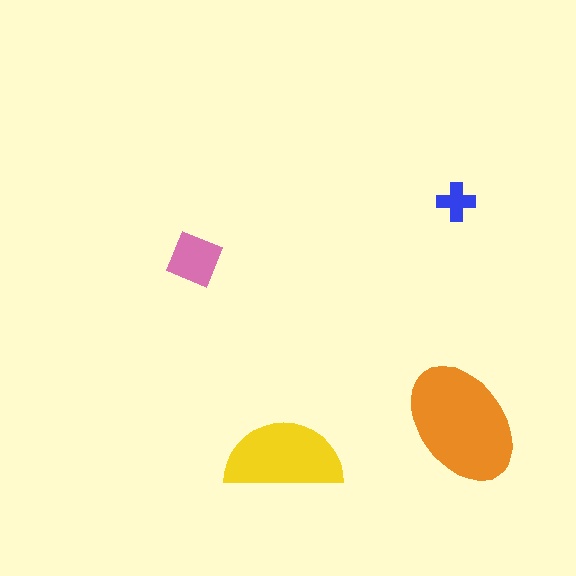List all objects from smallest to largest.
The blue cross, the pink diamond, the yellow semicircle, the orange ellipse.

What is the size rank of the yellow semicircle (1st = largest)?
2nd.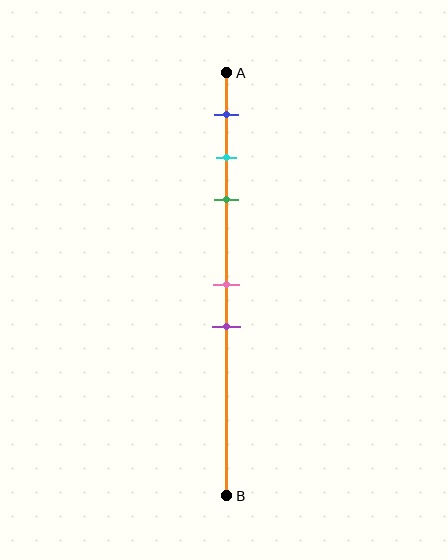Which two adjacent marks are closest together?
The cyan and green marks are the closest adjacent pair.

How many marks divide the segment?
There are 5 marks dividing the segment.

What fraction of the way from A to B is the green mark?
The green mark is approximately 30% (0.3) of the way from A to B.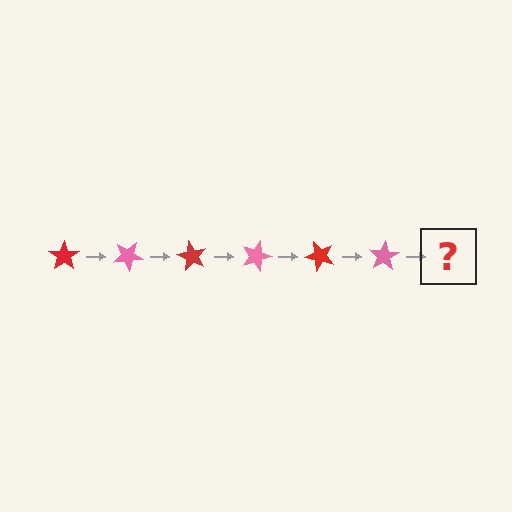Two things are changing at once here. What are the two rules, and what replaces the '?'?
The two rules are that it rotates 30 degrees each step and the color cycles through red and pink. The '?' should be a red star, rotated 180 degrees from the start.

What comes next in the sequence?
The next element should be a red star, rotated 180 degrees from the start.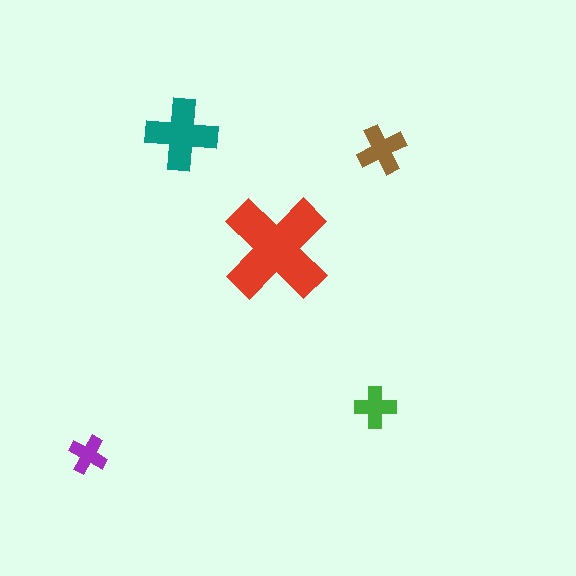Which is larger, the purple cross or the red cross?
The red one.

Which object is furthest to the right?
The brown cross is rightmost.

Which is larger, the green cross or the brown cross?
The brown one.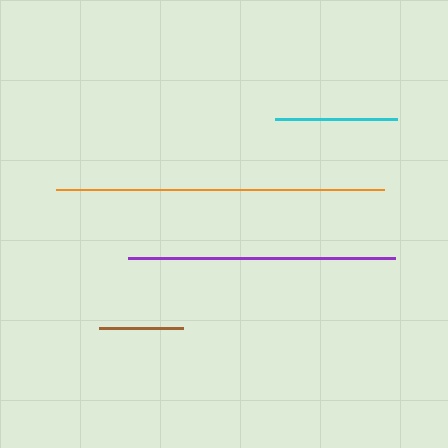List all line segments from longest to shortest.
From longest to shortest: orange, purple, cyan, brown.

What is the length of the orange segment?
The orange segment is approximately 328 pixels long.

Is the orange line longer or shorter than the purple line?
The orange line is longer than the purple line.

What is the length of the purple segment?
The purple segment is approximately 267 pixels long.